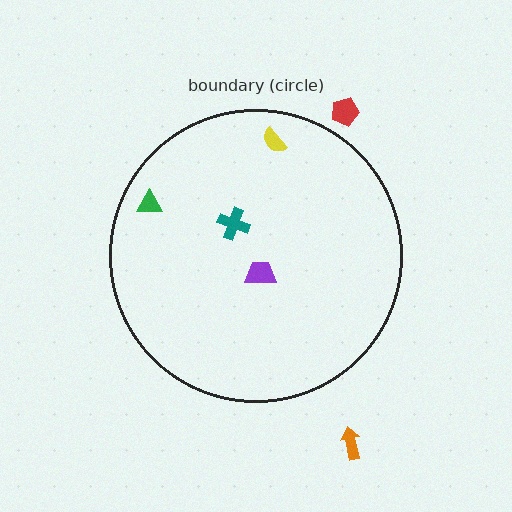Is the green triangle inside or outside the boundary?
Inside.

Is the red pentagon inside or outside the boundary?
Outside.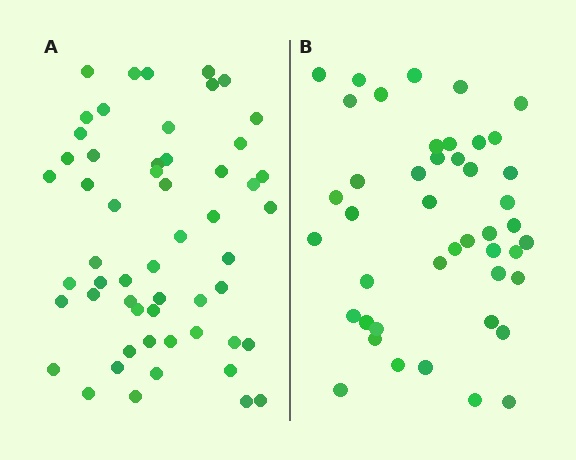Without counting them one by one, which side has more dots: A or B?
Region A (the left region) has more dots.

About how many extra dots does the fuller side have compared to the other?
Region A has roughly 12 or so more dots than region B.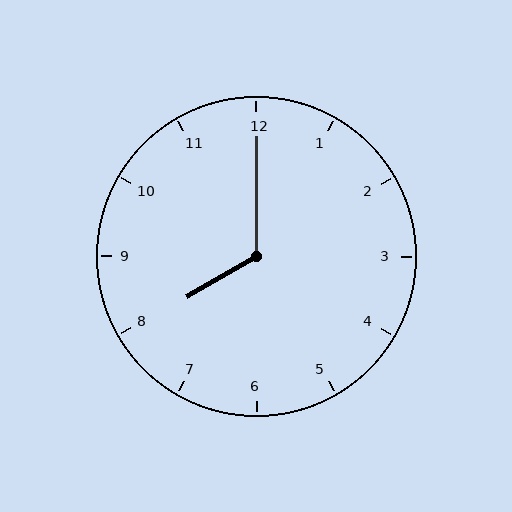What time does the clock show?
8:00.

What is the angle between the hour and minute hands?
Approximately 120 degrees.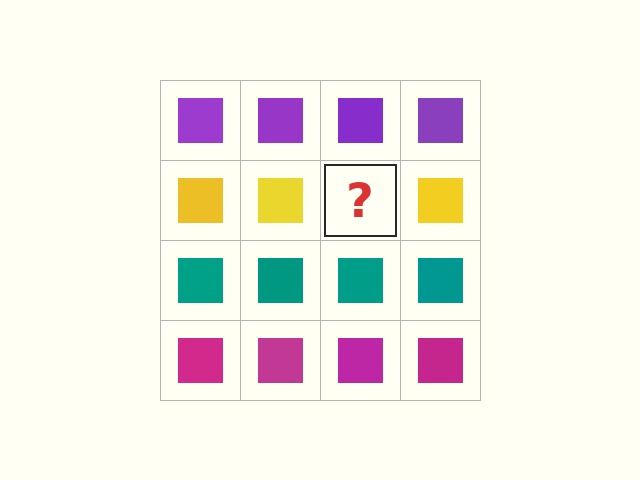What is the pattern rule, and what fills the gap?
The rule is that each row has a consistent color. The gap should be filled with a yellow square.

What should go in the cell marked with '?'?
The missing cell should contain a yellow square.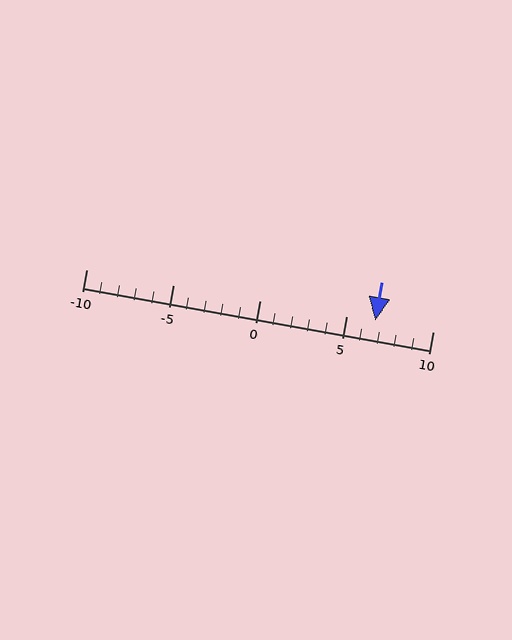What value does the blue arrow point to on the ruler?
The blue arrow points to approximately 7.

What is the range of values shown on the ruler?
The ruler shows values from -10 to 10.